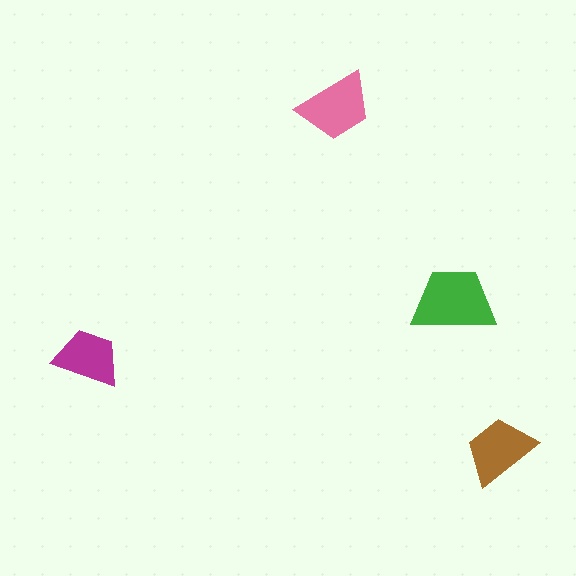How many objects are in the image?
There are 4 objects in the image.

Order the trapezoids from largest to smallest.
the green one, the pink one, the brown one, the magenta one.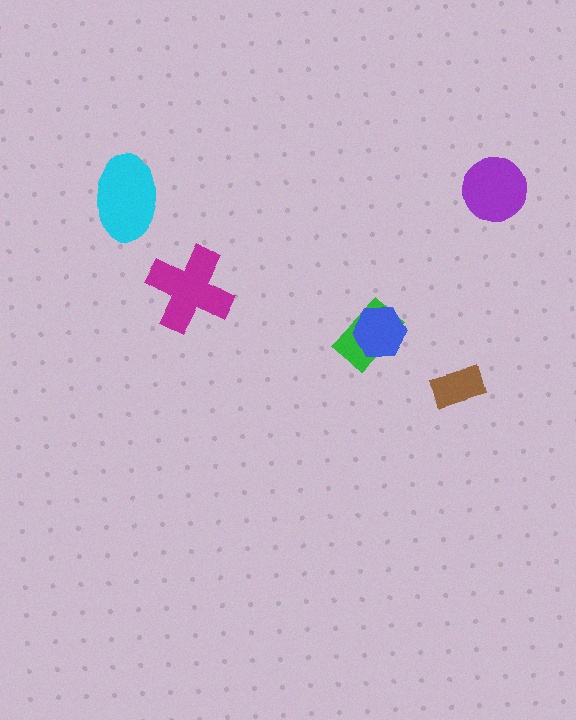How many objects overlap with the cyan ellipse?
0 objects overlap with the cyan ellipse.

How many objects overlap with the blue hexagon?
1 object overlaps with the blue hexagon.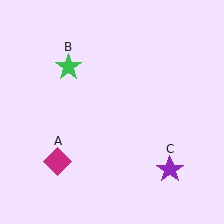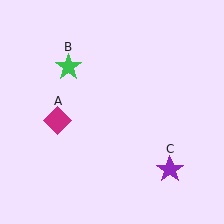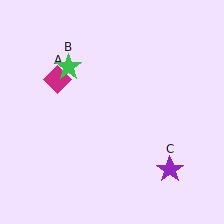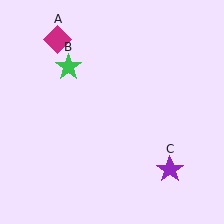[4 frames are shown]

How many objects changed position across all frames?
1 object changed position: magenta diamond (object A).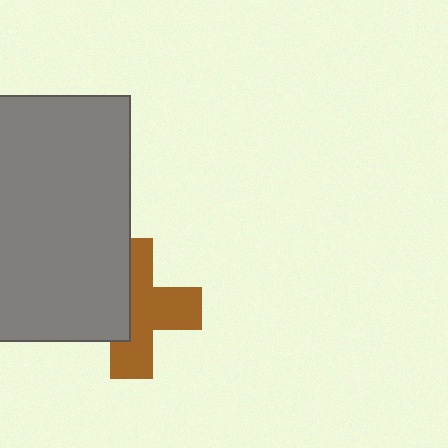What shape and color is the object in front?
The object in front is a gray rectangle.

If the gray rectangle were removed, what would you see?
You would see the complete brown cross.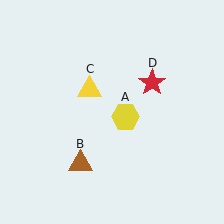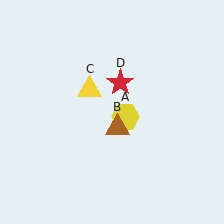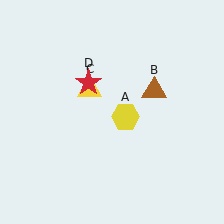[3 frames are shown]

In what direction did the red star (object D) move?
The red star (object D) moved left.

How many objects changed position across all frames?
2 objects changed position: brown triangle (object B), red star (object D).